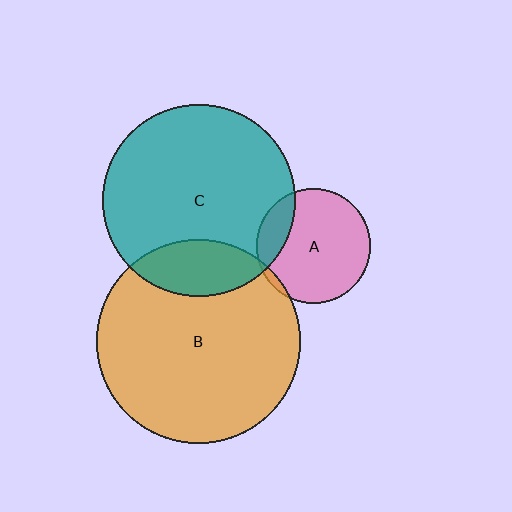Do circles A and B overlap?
Yes.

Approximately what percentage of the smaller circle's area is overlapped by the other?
Approximately 5%.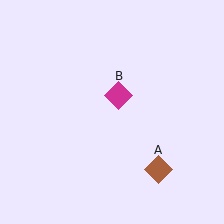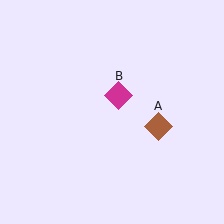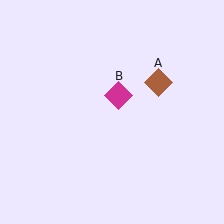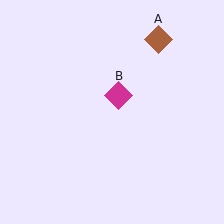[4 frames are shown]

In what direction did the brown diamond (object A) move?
The brown diamond (object A) moved up.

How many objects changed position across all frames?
1 object changed position: brown diamond (object A).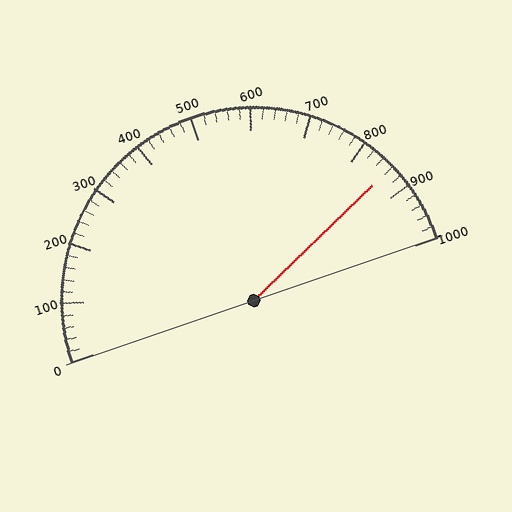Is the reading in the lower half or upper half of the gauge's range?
The reading is in the upper half of the range (0 to 1000).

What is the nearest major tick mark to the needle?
The nearest major tick mark is 900.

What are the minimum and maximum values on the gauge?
The gauge ranges from 0 to 1000.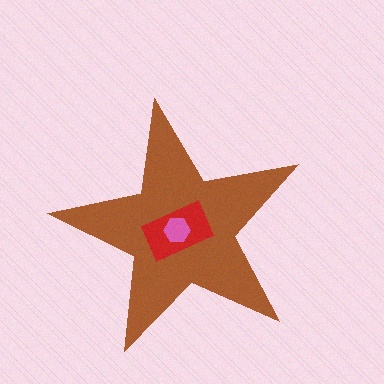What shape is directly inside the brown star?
The red rectangle.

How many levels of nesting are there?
3.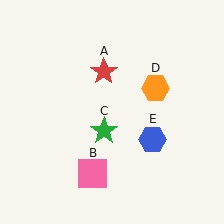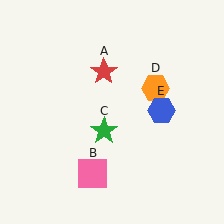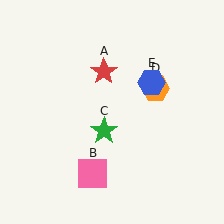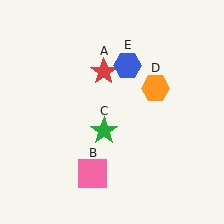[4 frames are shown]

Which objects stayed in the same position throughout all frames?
Red star (object A) and pink square (object B) and green star (object C) and orange hexagon (object D) remained stationary.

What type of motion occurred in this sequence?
The blue hexagon (object E) rotated counterclockwise around the center of the scene.